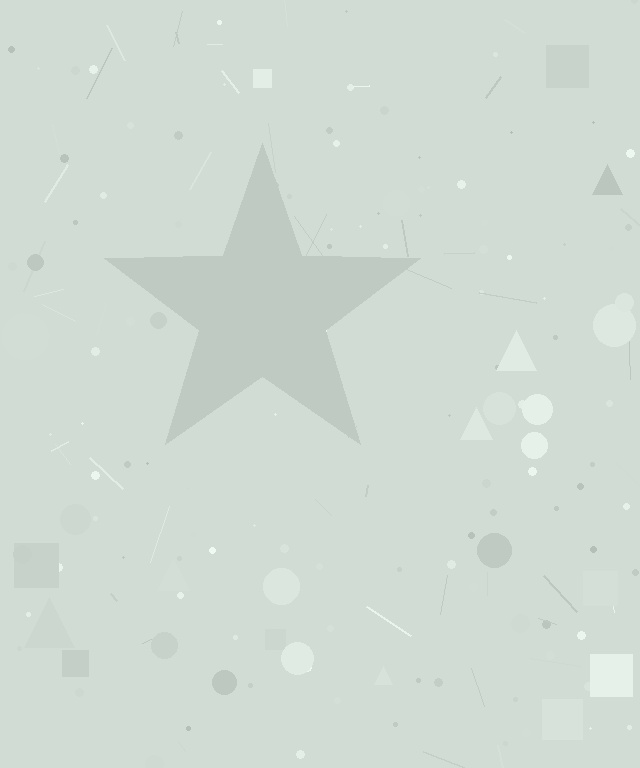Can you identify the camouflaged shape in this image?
The camouflaged shape is a star.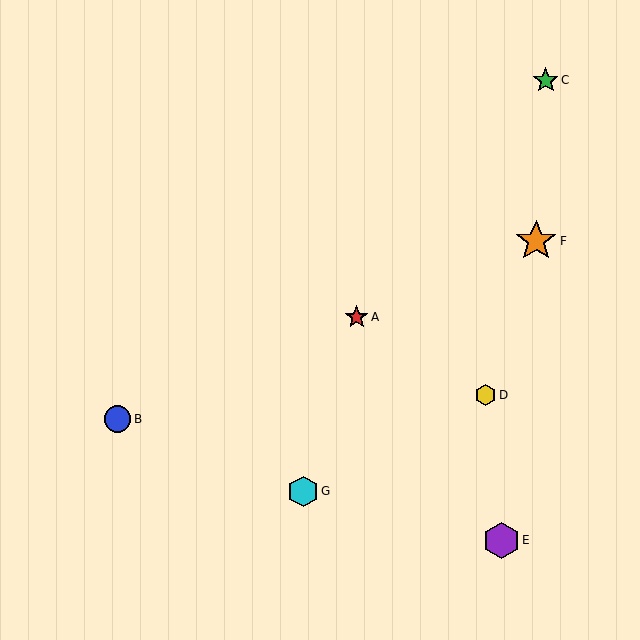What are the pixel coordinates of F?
Object F is at (536, 241).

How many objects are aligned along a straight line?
3 objects (A, B, F) are aligned along a straight line.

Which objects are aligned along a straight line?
Objects A, B, F are aligned along a straight line.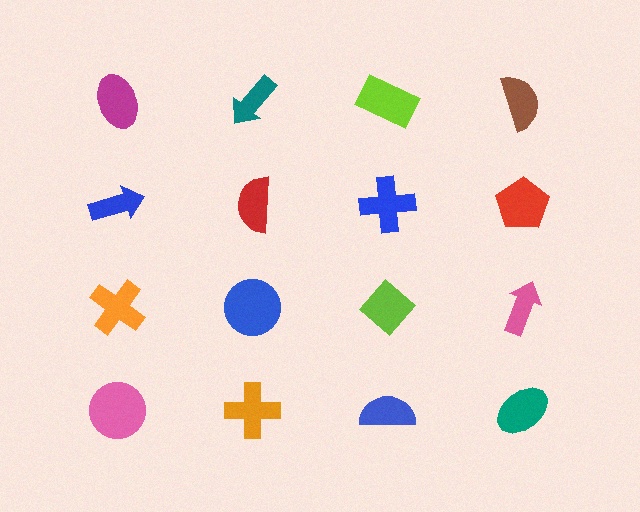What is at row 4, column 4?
A teal ellipse.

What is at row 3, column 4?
A pink arrow.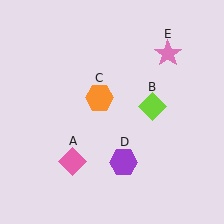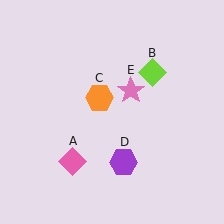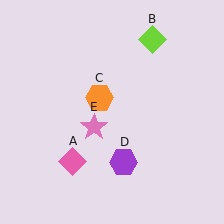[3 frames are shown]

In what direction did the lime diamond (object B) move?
The lime diamond (object B) moved up.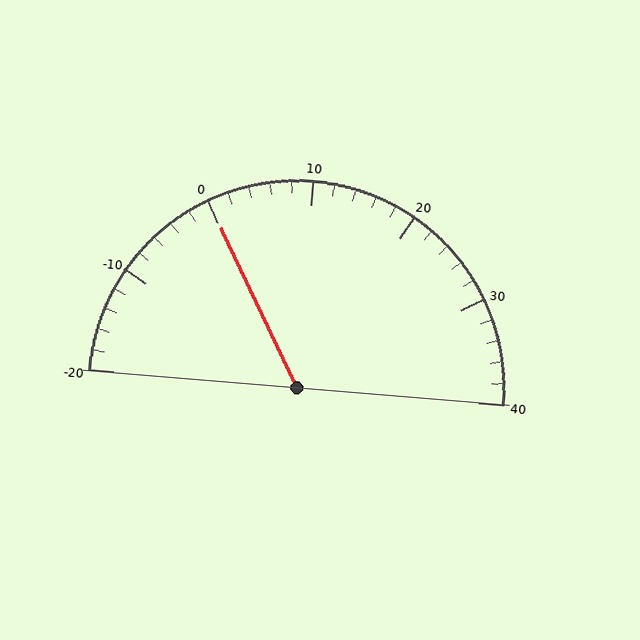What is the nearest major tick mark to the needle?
The nearest major tick mark is 0.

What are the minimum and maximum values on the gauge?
The gauge ranges from -20 to 40.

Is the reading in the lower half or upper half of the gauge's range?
The reading is in the lower half of the range (-20 to 40).